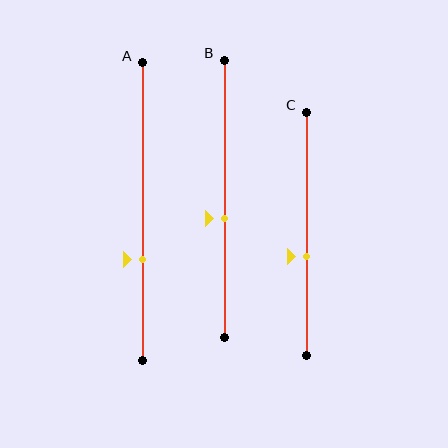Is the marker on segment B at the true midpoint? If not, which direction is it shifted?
No, the marker on segment B is shifted downward by about 7% of the segment length.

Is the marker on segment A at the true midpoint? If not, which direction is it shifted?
No, the marker on segment A is shifted downward by about 16% of the segment length.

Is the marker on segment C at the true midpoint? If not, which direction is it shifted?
No, the marker on segment C is shifted downward by about 9% of the segment length.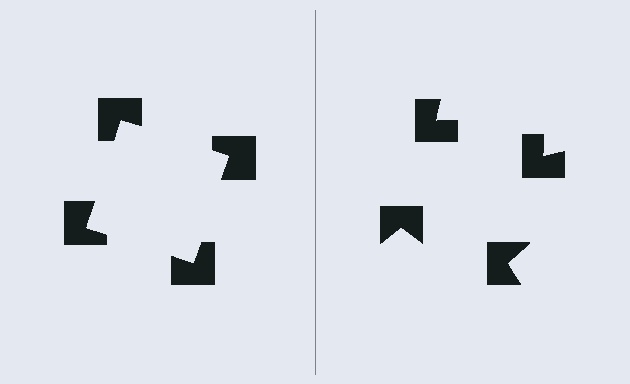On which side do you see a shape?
An illusory square appears on the left side. On the right side the wedge cuts are rotated, so no coherent shape forms.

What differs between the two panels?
The notched squares are positioned identically on both sides; only the wedge orientations differ. On the left they align to a square; on the right they are misaligned.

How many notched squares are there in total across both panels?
8 — 4 on each side.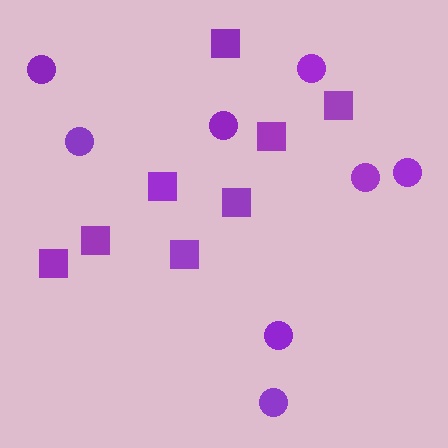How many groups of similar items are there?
There are 2 groups: one group of circles (8) and one group of squares (8).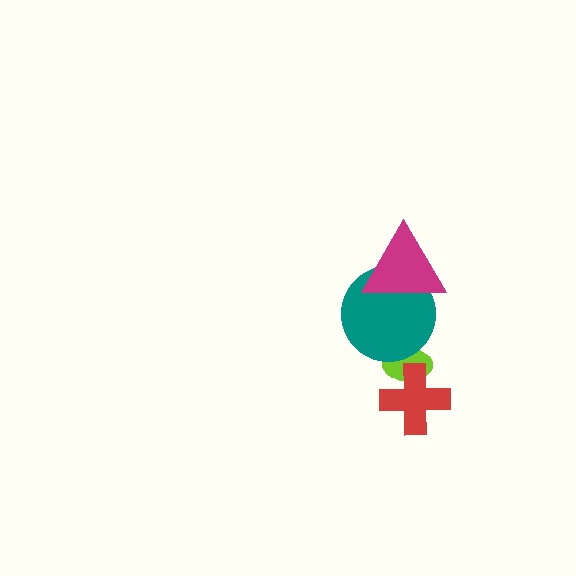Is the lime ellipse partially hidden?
Yes, it is partially covered by another shape.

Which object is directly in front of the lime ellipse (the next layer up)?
The red cross is directly in front of the lime ellipse.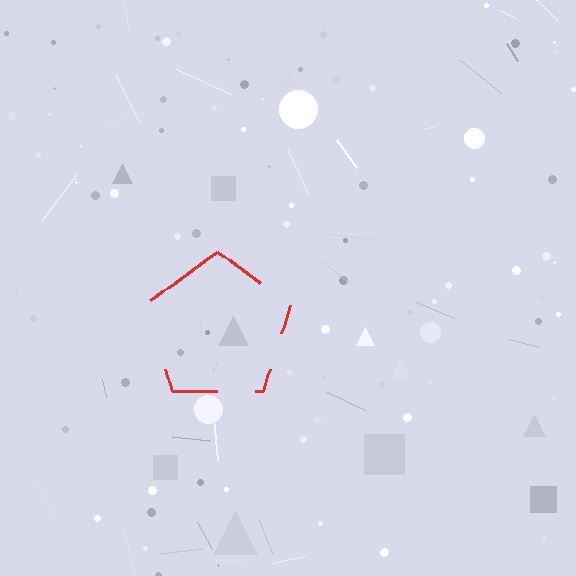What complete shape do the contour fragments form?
The contour fragments form a pentagon.